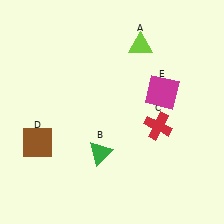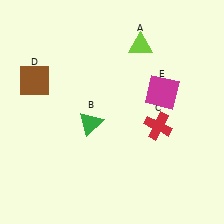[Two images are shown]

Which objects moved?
The objects that moved are: the green triangle (B), the brown square (D).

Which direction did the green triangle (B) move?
The green triangle (B) moved up.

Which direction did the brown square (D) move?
The brown square (D) moved up.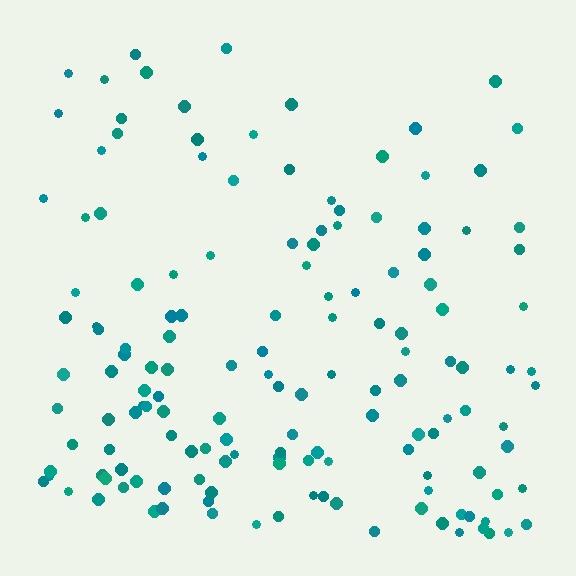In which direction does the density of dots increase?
From top to bottom, with the bottom side densest.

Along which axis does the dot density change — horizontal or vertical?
Vertical.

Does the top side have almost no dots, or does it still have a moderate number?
Still a moderate number, just noticeably fewer than the bottom.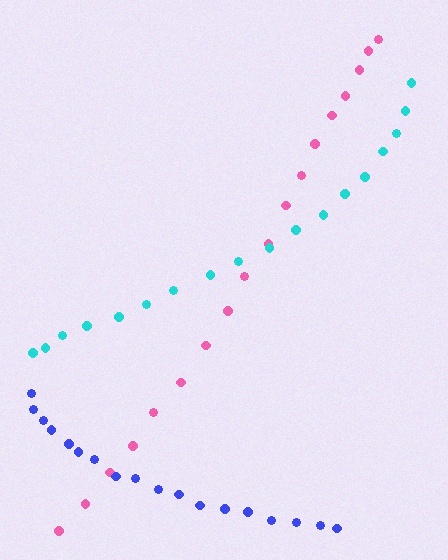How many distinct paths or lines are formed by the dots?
There are 3 distinct paths.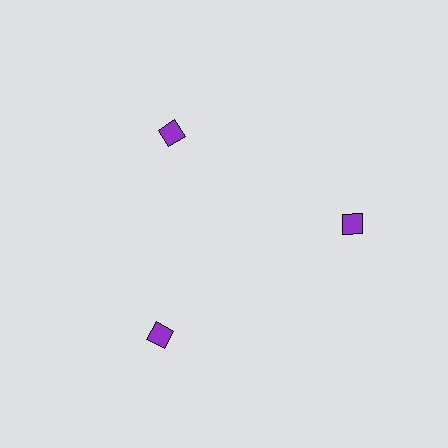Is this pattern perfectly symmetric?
No. The 3 purple diamonds are arranged in a ring, but one element near the 11 o'clock position is pulled inward toward the center, breaking the 3-fold rotational symmetry.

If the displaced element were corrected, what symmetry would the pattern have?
It would have 3-fold rotational symmetry — the pattern would map onto itself every 120 degrees.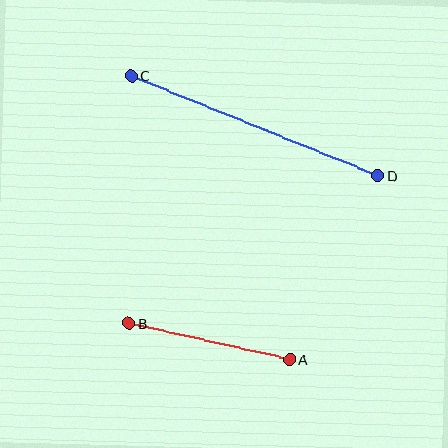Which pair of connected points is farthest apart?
Points C and D are farthest apart.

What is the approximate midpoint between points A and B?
The midpoint is at approximately (209, 341) pixels.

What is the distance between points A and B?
The distance is approximately 165 pixels.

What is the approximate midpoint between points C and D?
The midpoint is at approximately (255, 126) pixels.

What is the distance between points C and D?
The distance is approximately 266 pixels.